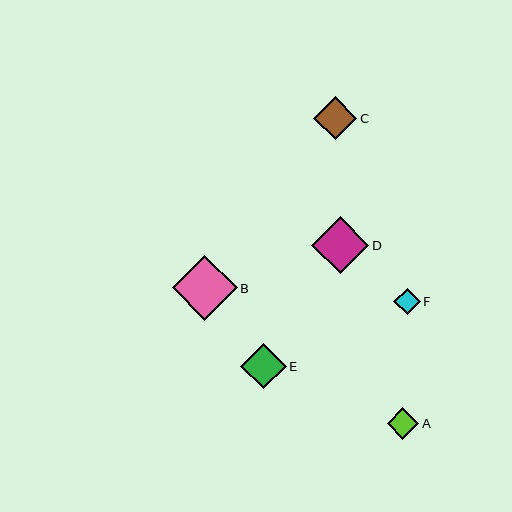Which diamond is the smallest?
Diamond F is the smallest with a size of approximately 26 pixels.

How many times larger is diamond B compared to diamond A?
Diamond B is approximately 2.0 times the size of diamond A.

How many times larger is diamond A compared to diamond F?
Diamond A is approximately 1.2 times the size of diamond F.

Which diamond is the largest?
Diamond B is the largest with a size of approximately 65 pixels.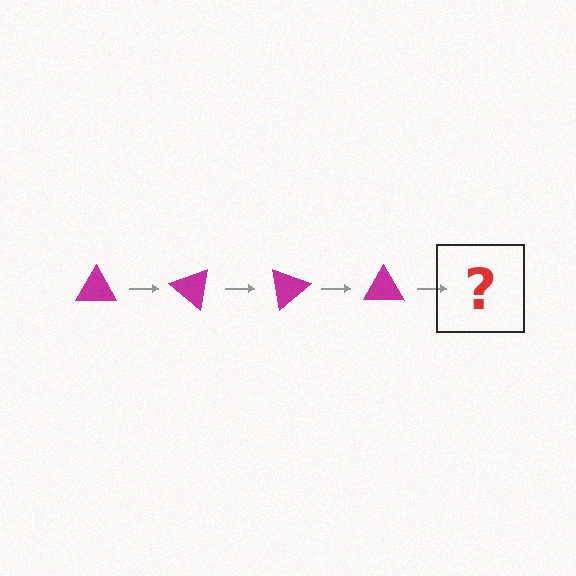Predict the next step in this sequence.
The next step is a magenta triangle rotated 160 degrees.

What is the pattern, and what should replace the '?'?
The pattern is that the triangle rotates 40 degrees each step. The '?' should be a magenta triangle rotated 160 degrees.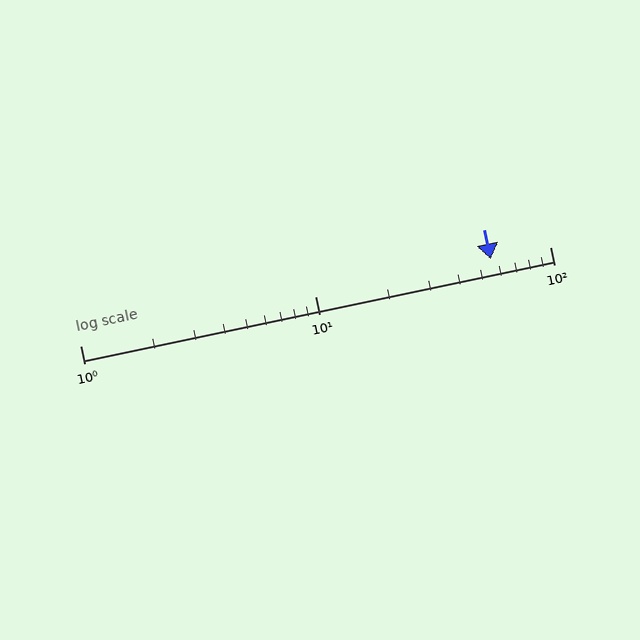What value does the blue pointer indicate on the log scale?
The pointer indicates approximately 56.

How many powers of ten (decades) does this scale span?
The scale spans 2 decades, from 1 to 100.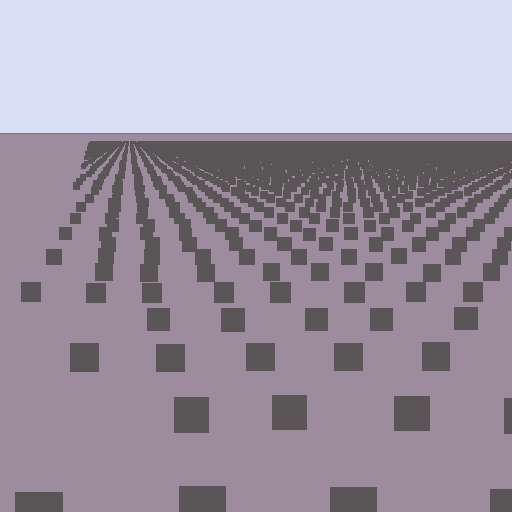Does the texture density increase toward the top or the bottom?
Density increases toward the top.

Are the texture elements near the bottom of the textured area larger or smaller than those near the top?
Larger. Near the bottom, elements are closer to the viewer and appear at a bigger on-screen size.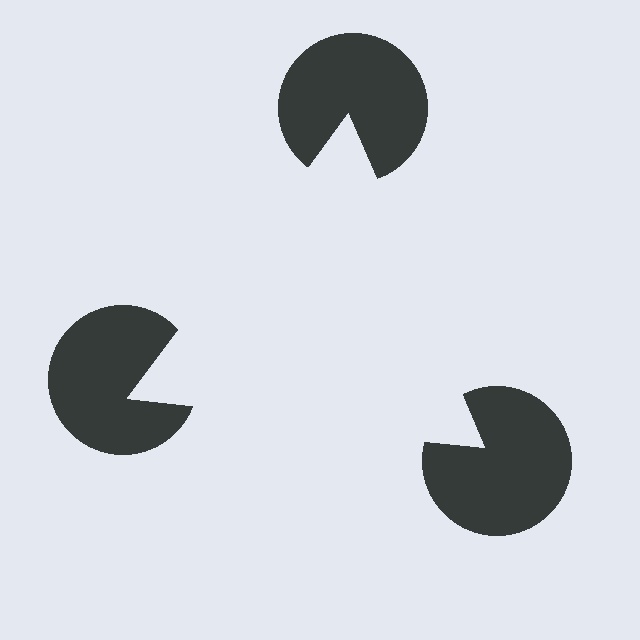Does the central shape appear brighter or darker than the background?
It typically appears slightly brighter than the background, even though no actual brightness change is drawn.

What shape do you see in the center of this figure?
An illusory triangle — its edges are inferred from the aligned wedge cuts in the pac-man discs, not physically drawn.